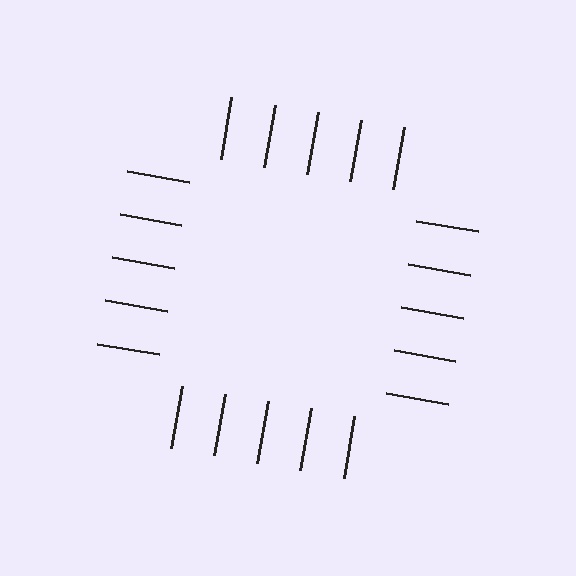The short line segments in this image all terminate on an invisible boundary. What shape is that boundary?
An illusory square — the line segments terminate on its edges but no continuous stroke is drawn.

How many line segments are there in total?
20 — 5 along each of the 4 edges.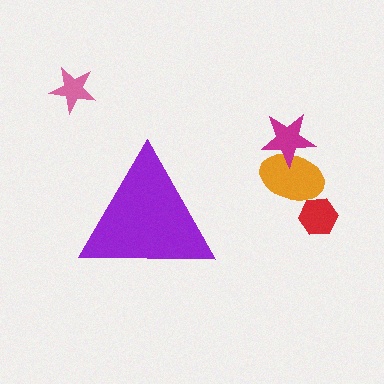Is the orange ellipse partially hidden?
No, the orange ellipse is fully visible.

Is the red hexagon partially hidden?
No, the red hexagon is fully visible.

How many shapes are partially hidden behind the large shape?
0 shapes are partially hidden.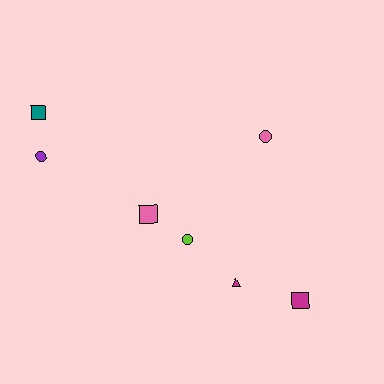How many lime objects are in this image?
There is 1 lime object.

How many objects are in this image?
There are 7 objects.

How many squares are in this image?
There are 3 squares.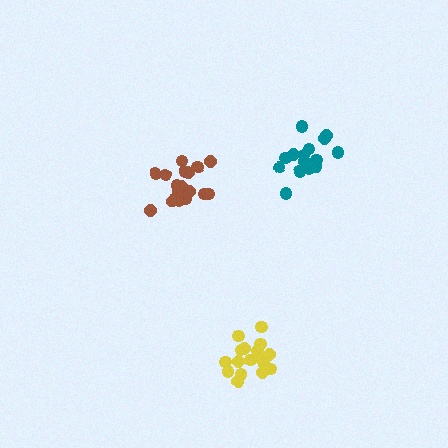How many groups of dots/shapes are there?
There are 3 groups.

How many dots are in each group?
Group 1: 16 dots, Group 2: 17 dots, Group 3: 17 dots (50 total).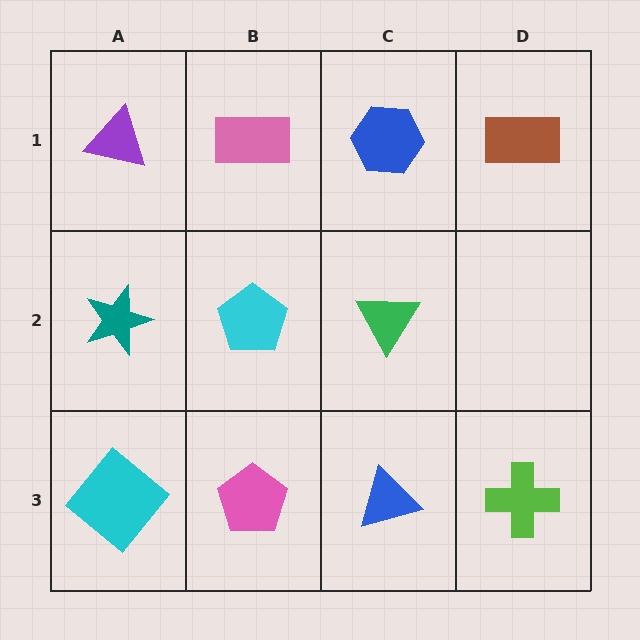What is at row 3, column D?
A lime cross.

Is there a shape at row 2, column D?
No, that cell is empty.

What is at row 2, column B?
A cyan pentagon.